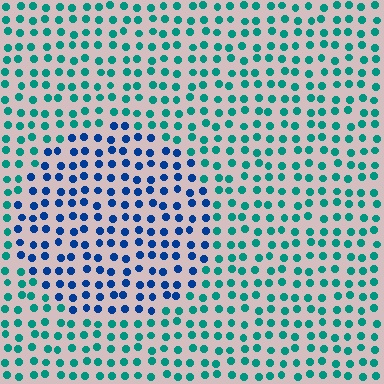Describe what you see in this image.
The image is filled with small teal elements in a uniform arrangement. A circle-shaped region is visible where the elements are tinted to a slightly different hue, forming a subtle color boundary.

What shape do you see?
I see a circle.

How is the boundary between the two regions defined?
The boundary is defined purely by a slight shift in hue (about 46 degrees). Spacing, size, and orientation are identical on both sides.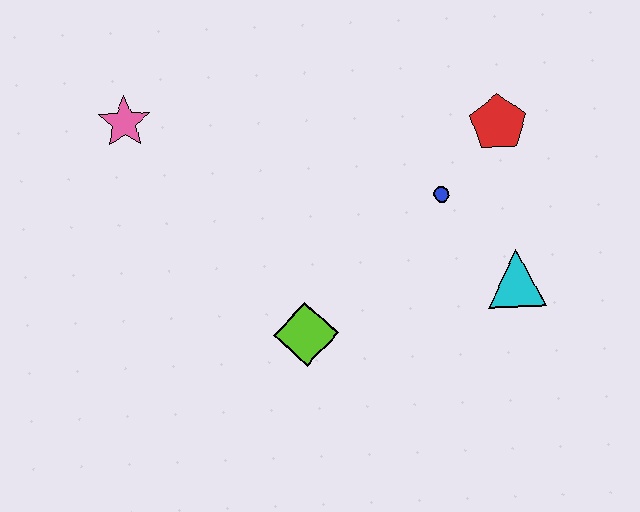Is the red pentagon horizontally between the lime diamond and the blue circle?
No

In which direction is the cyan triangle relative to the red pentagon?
The cyan triangle is below the red pentagon.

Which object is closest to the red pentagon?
The blue circle is closest to the red pentagon.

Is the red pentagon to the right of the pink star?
Yes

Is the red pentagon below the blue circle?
No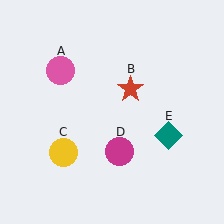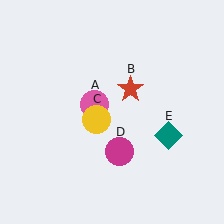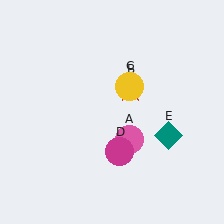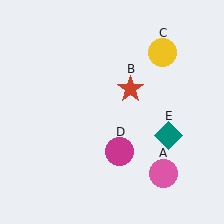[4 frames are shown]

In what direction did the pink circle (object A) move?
The pink circle (object A) moved down and to the right.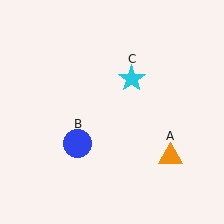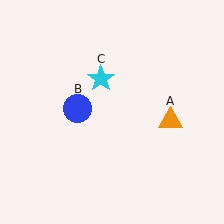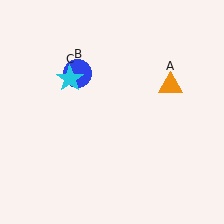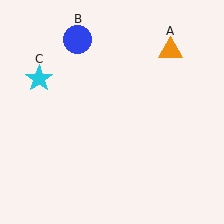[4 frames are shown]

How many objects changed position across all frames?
3 objects changed position: orange triangle (object A), blue circle (object B), cyan star (object C).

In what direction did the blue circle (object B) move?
The blue circle (object B) moved up.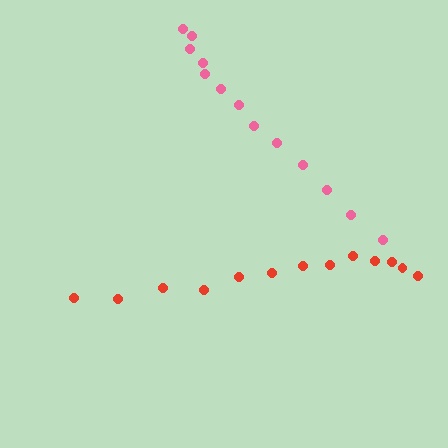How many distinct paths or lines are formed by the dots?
There are 2 distinct paths.